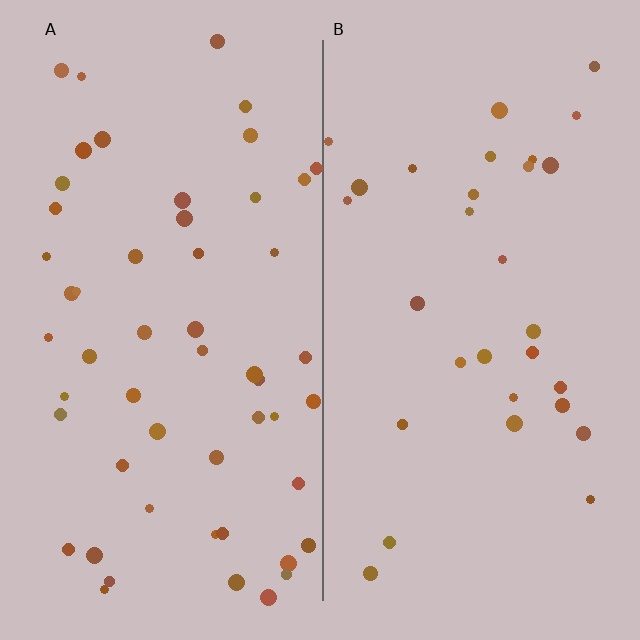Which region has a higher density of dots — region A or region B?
A (the left).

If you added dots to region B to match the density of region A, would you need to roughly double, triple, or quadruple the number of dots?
Approximately double.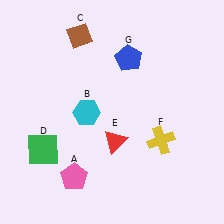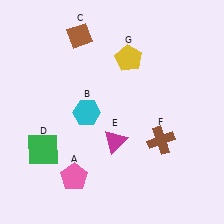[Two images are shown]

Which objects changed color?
E changed from red to magenta. F changed from yellow to brown. G changed from blue to yellow.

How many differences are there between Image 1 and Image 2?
There are 3 differences between the two images.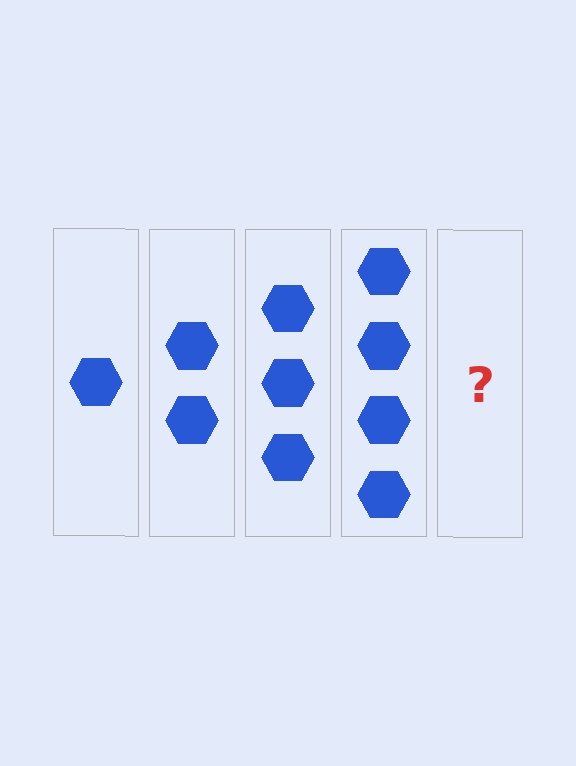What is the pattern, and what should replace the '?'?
The pattern is that each step adds one more hexagon. The '?' should be 5 hexagons.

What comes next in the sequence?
The next element should be 5 hexagons.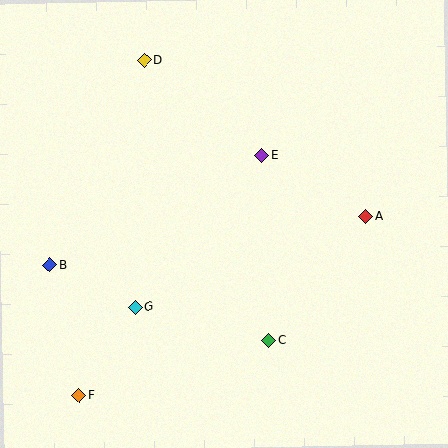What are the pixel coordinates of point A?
Point A is at (366, 216).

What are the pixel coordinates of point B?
Point B is at (50, 265).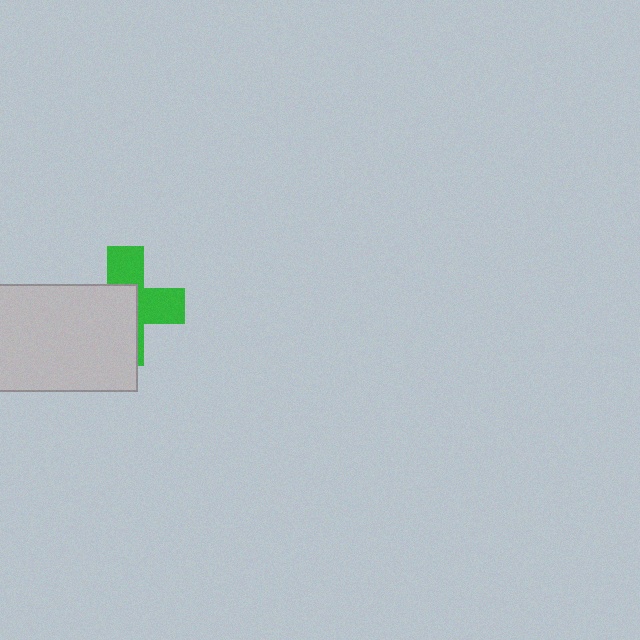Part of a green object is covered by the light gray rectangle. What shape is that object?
It is a cross.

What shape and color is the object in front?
The object in front is a light gray rectangle.